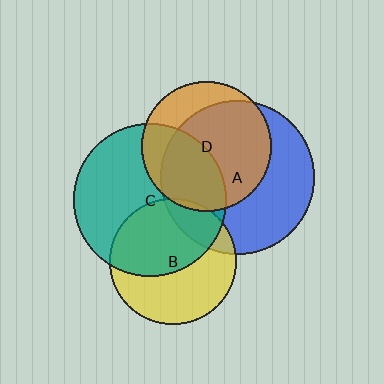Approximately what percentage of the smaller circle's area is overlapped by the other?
Approximately 5%.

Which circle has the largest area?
Circle A (blue).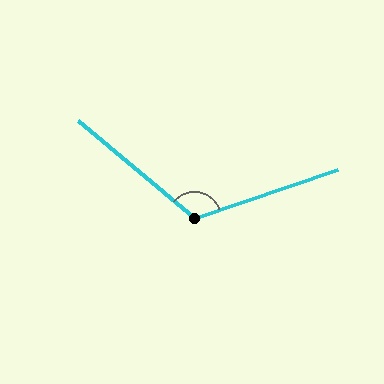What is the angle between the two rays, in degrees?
Approximately 121 degrees.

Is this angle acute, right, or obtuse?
It is obtuse.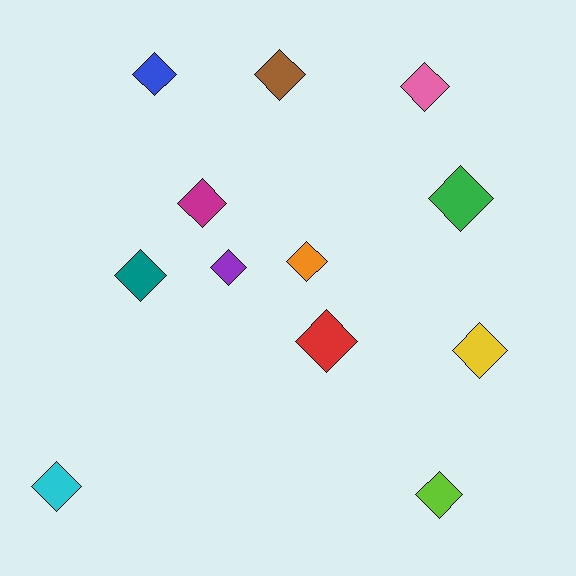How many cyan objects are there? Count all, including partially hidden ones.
There is 1 cyan object.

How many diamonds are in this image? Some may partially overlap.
There are 12 diamonds.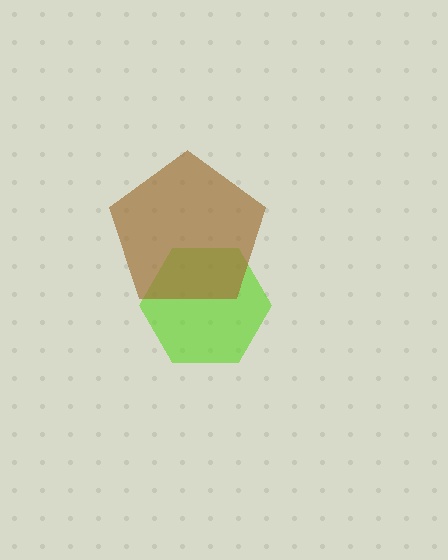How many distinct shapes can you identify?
There are 2 distinct shapes: a lime hexagon, a brown pentagon.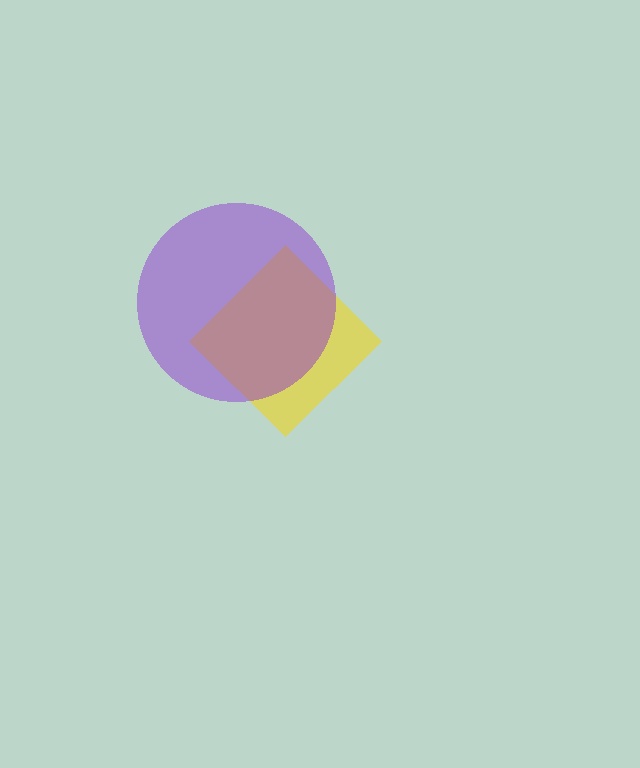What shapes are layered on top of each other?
The layered shapes are: a yellow diamond, a purple circle.